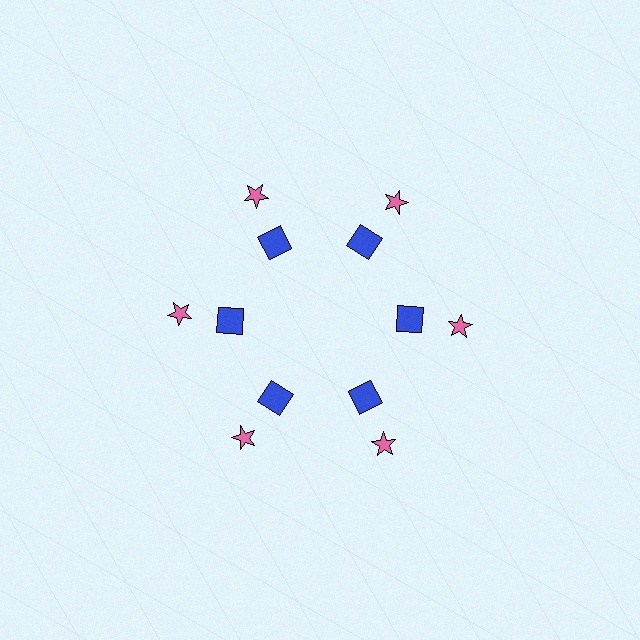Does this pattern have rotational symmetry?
Yes, this pattern has 6-fold rotational symmetry. It looks the same after rotating 60 degrees around the center.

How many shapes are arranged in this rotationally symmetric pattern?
There are 12 shapes, arranged in 6 groups of 2.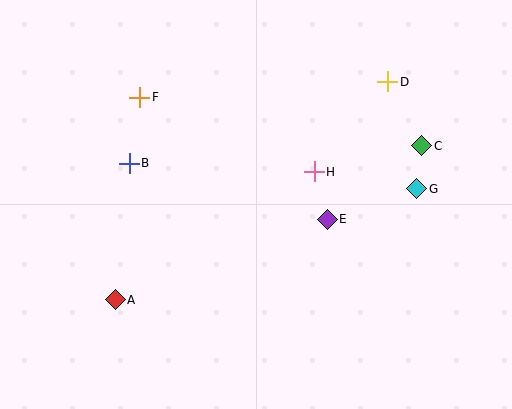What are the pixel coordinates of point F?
Point F is at (140, 97).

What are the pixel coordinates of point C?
Point C is at (422, 146).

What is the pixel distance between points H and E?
The distance between H and E is 49 pixels.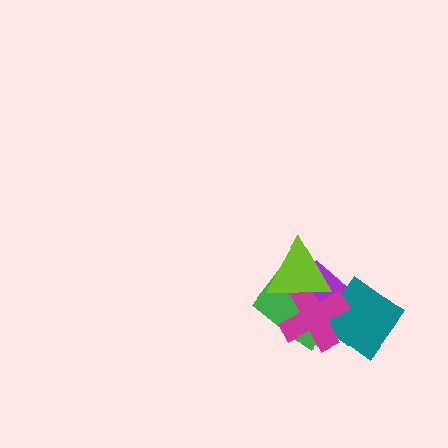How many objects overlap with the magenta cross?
4 objects overlap with the magenta cross.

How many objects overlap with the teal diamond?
3 objects overlap with the teal diamond.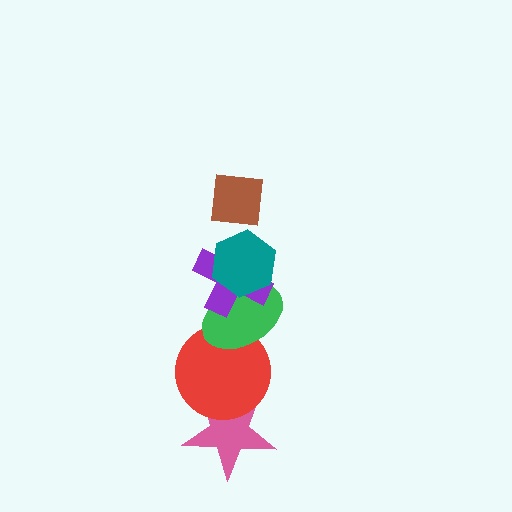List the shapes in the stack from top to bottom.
From top to bottom: the brown square, the teal hexagon, the purple cross, the green ellipse, the red circle, the pink star.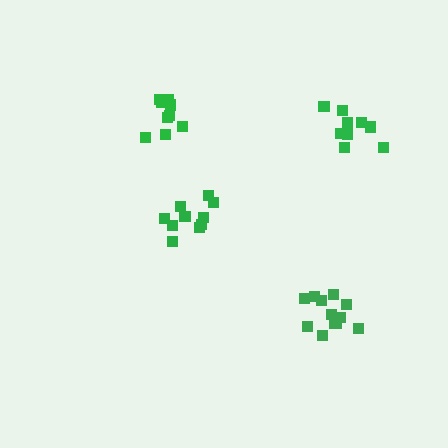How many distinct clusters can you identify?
There are 4 distinct clusters.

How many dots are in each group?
Group 1: 10 dots, Group 2: 10 dots, Group 3: 13 dots, Group 4: 9 dots (42 total).